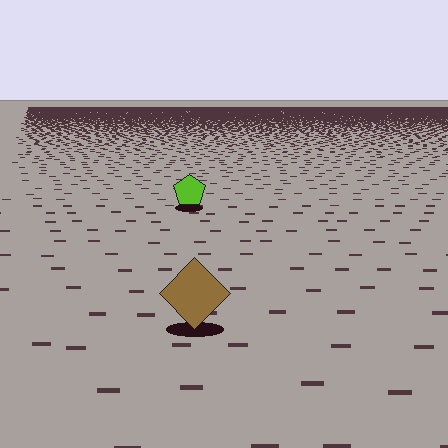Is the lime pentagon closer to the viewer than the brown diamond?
No. The brown diamond is closer — you can tell from the texture gradient: the ground texture is coarser near it.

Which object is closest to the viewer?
The brown diamond is closest. The texture marks near it are larger and more spread out.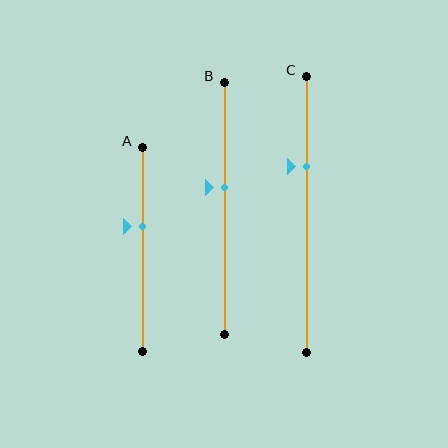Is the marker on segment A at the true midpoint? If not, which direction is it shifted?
No, the marker on segment A is shifted upward by about 11% of the segment length.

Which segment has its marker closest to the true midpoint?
Segment B has its marker closest to the true midpoint.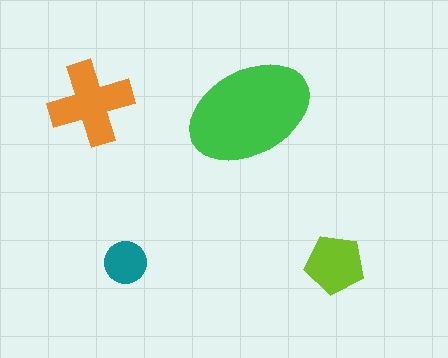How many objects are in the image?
There are 4 objects in the image.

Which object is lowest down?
The lime pentagon is bottommost.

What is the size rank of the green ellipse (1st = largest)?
1st.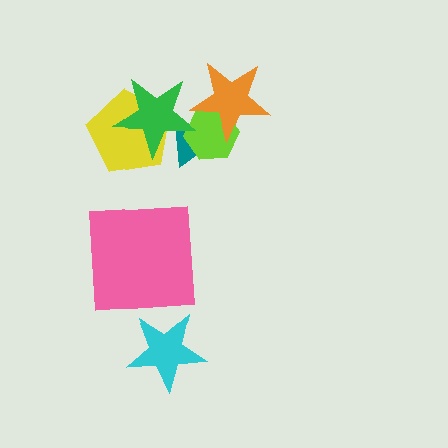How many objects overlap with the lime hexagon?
3 objects overlap with the lime hexagon.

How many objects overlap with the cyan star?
0 objects overlap with the cyan star.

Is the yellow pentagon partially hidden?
Yes, it is partially covered by another shape.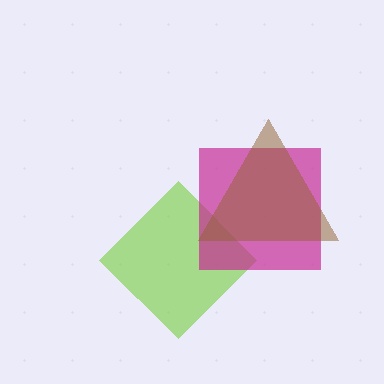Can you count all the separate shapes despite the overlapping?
Yes, there are 3 separate shapes.